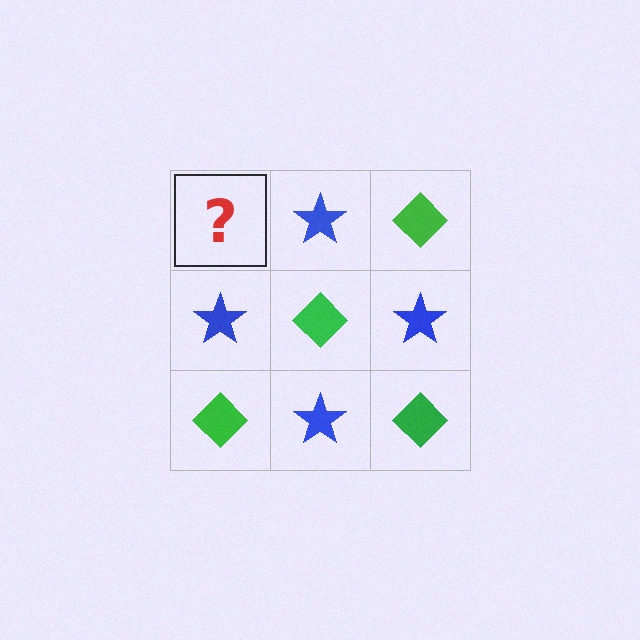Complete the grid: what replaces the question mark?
The question mark should be replaced with a green diamond.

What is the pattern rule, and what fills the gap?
The rule is that it alternates green diamond and blue star in a checkerboard pattern. The gap should be filled with a green diamond.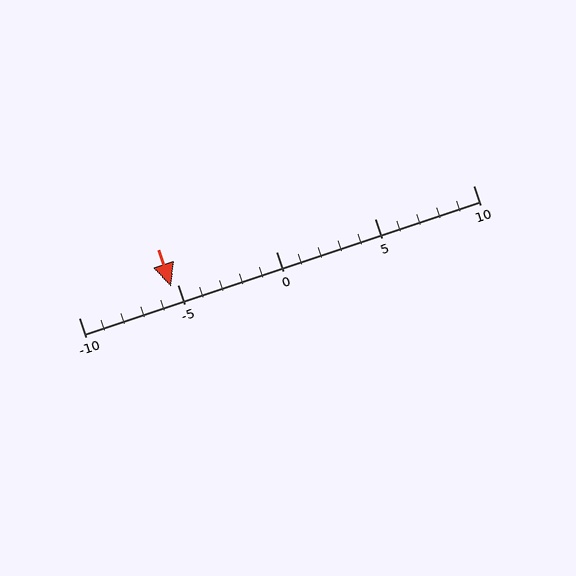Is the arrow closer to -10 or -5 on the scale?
The arrow is closer to -5.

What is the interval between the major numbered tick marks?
The major tick marks are spaced 5 units apart.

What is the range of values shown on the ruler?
The ruler shows values from -10 to 10.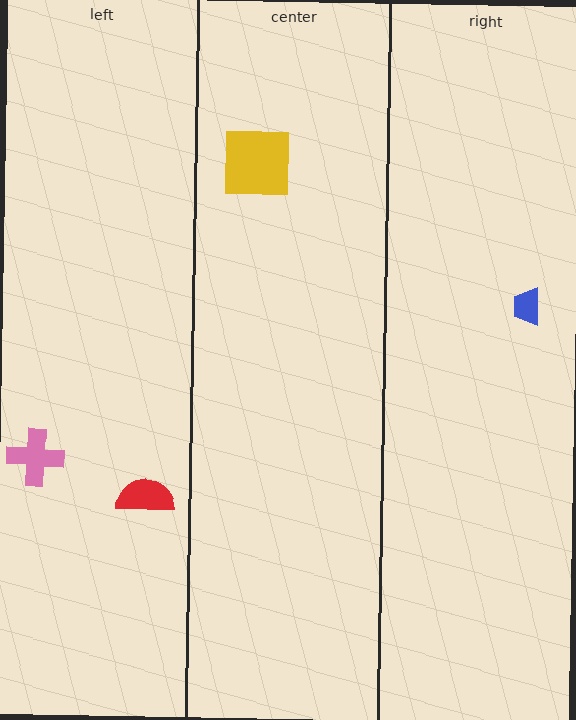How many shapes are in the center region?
1.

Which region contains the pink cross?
The left region.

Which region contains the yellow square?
The center region.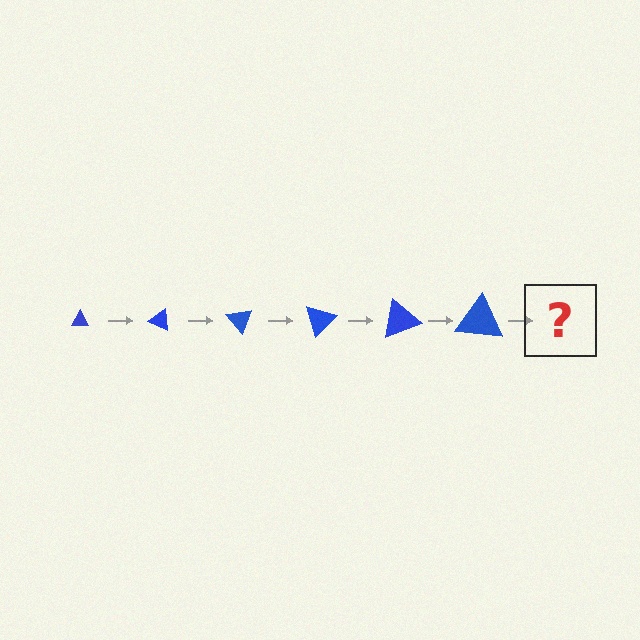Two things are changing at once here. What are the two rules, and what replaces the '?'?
The two rules are that the triangle grows larger each step and it rotates 25 degrees each step. The '?' should be a triangle, larger than the previous one and rotated 150 degrees from the start.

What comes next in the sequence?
The next element should be a triangle, larger than the previous one and rotated 150 degrees from the start.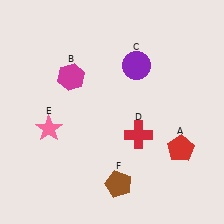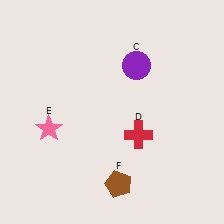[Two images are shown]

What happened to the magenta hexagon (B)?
The magenta hexagon (B) was removed in Image 2. It was in the top-left area of Image 1.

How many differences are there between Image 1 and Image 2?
There are 2 differences between the two images.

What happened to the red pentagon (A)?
The red pentagon (A) was removed in Image 2. It was in the bottom-right area of Image 1.